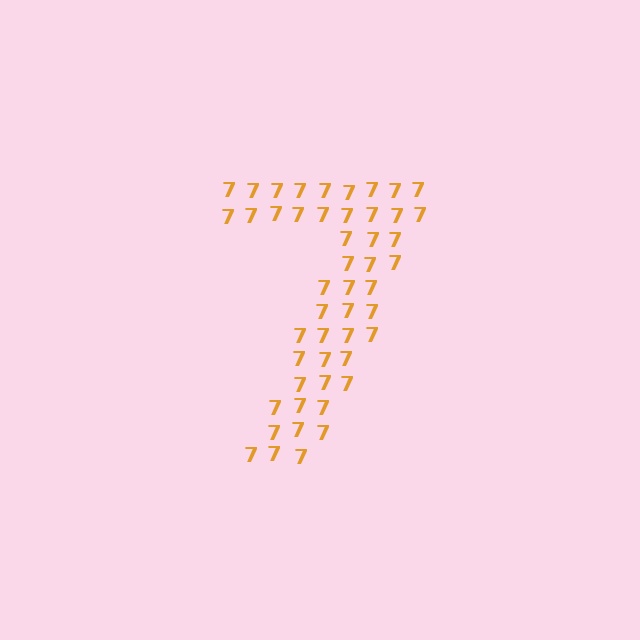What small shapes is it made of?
It is made of small digit 7's.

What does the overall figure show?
The overall figure shows the digit 7.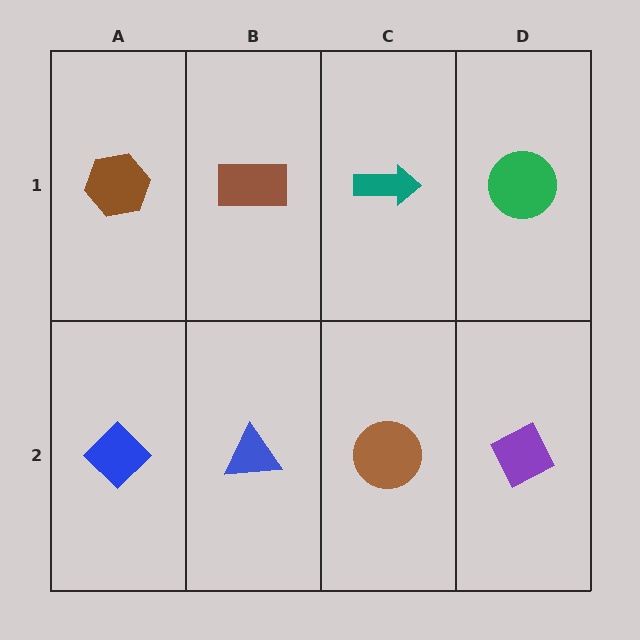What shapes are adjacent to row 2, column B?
A brown rectangle (row 1, column B), a blue diamond (row 2, column A), a brown circle (row 2, column C).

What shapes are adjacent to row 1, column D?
A purple diamond (row 2, column D), a teal arrow (row 1, column C).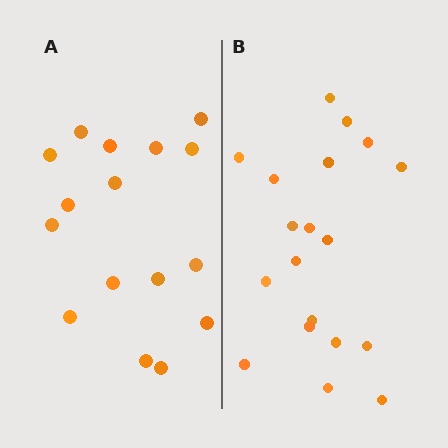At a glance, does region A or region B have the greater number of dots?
Region B (the right region) has more dots.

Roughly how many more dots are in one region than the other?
Region B has just a few more — roughly 2 or 3 more dots than region A.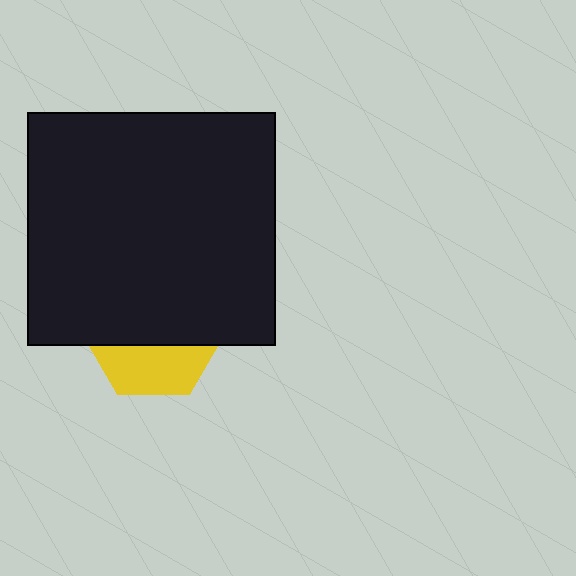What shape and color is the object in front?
The object in front is a black rectangle.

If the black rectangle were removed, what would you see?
You would see the complete yellow hexagon.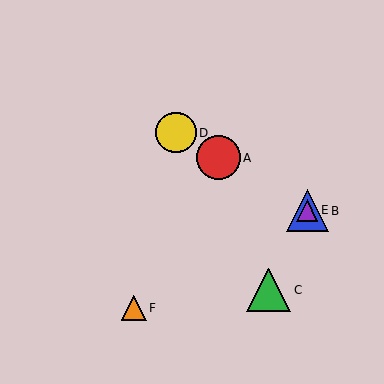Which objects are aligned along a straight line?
Objects A, B, D, E are aligned along a straight line.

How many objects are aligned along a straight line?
4 objects (A, B, D, E) are aligned along a straight line.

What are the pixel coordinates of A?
Object A is at (218, 158).